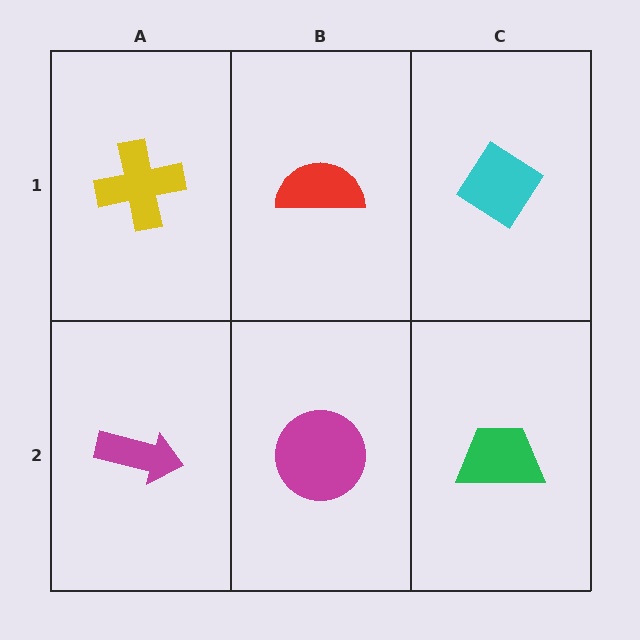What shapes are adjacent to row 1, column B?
A magenta circle (row 2, column B), a yellow cross (row 1, column A), a cyan diamond (row 1, column C).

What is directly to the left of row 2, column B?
A magenta arrow.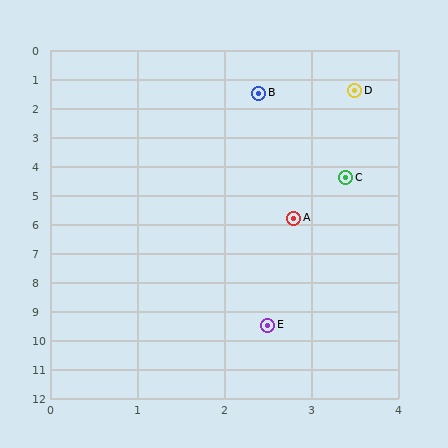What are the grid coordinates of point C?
Point C is at approximately (3.4, 4.4).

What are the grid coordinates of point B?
Point B is at approximately (2.4, 1.5).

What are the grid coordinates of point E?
Point E is at approximately (2.5, 9.5).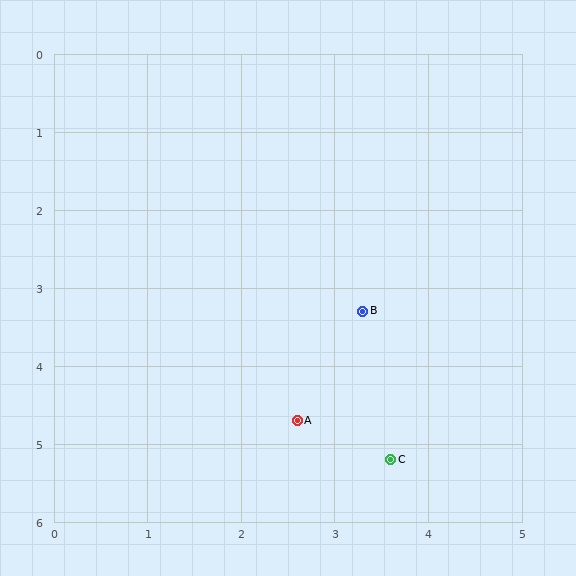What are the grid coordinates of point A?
Point A is at approximately (2.6, 4.7).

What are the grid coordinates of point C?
Point C is at approximately (3.6, 5.2).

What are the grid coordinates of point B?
Point B is at approximately (3.3, 3.3).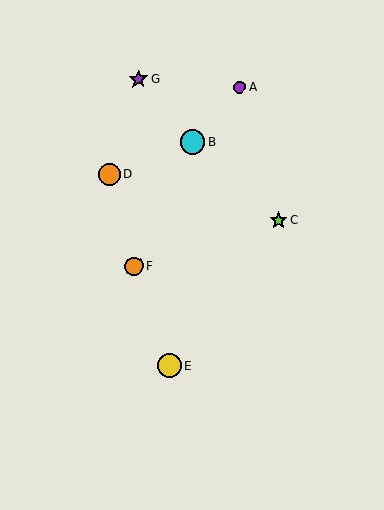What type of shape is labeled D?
Shape D is an orange circle.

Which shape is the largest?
The cyan circle (labeled B) is the largest.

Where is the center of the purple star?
The center of the purple star is at (139, 79).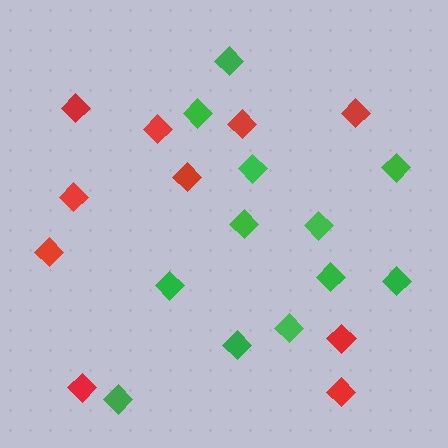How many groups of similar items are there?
There are 2 groups: one group of red diamonds (10) and one group of green diamonds (12).